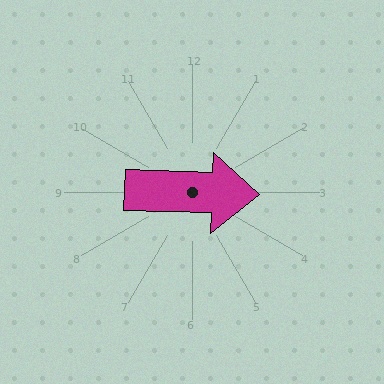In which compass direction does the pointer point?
East.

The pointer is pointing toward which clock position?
Roughly 3 o'clock.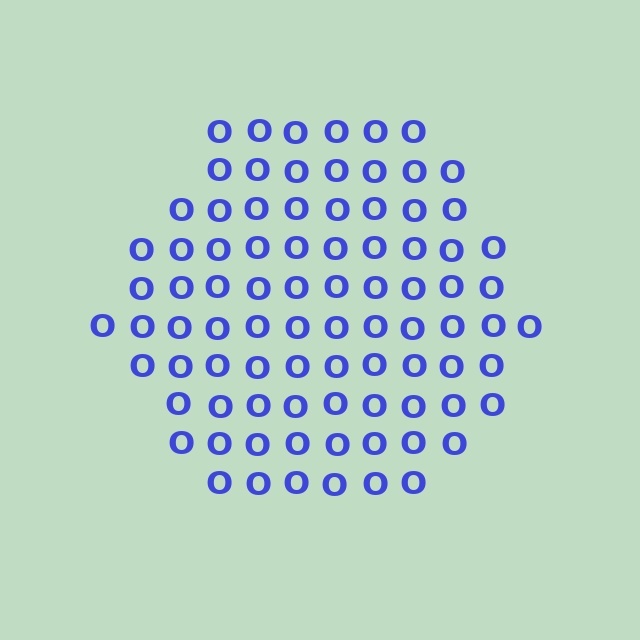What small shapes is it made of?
It is made of small letter O's.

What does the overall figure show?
The overall figure shows a hexagon.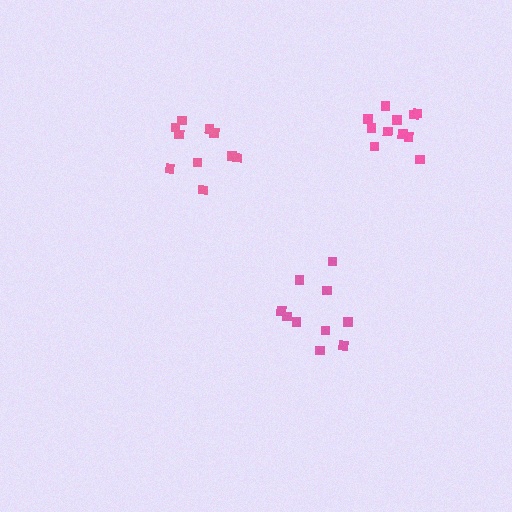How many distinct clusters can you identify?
There are 3 distinct clusters.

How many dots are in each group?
Group 1: 10 dots, Group 2: 11 dots, Group 3: 10 dots (31 total).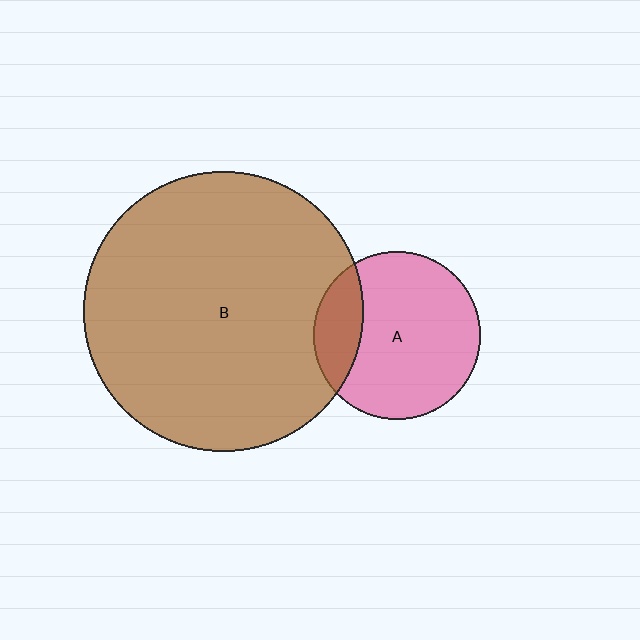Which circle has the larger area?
Circle B (brown).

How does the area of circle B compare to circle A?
Approximately 2.8 times.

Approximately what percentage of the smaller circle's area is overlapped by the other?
Approximately 20%.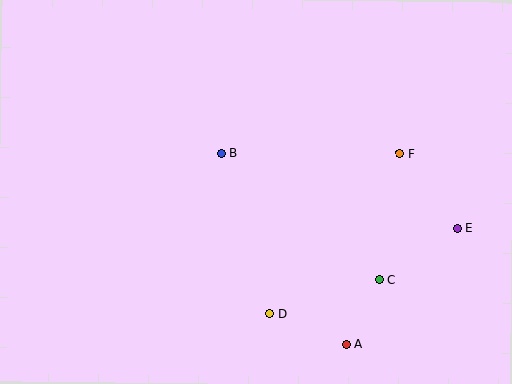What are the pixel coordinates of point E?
Point E is at (457, 229).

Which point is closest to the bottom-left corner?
Point D is closest to the bottom-left corner.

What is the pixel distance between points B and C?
The distance between B and C is 202 pixels.